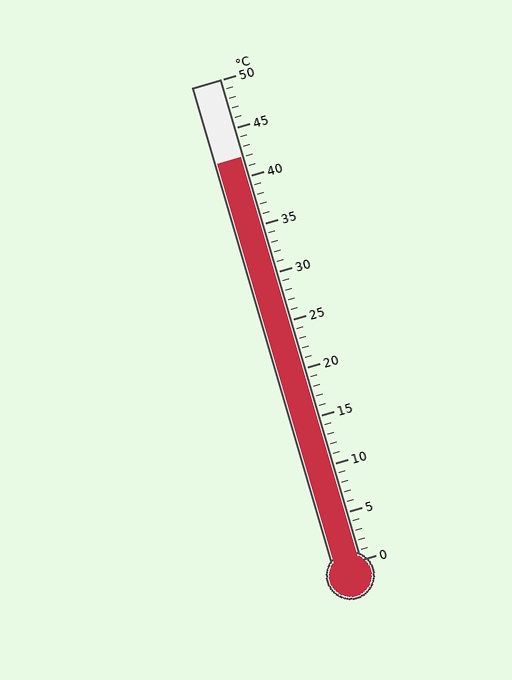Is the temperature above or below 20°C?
The temperature is above 20°C.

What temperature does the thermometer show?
The thermometer shows approximately 42°C.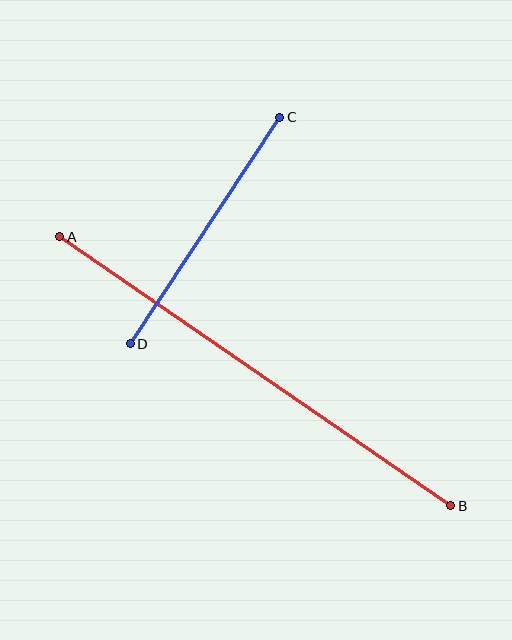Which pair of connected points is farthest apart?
Points A and B are farthest apart.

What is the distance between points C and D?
The distance is approximately 272 pixels.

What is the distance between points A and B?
The distance is approximately 474 pixels.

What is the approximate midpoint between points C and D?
The midpoint is at approximately (205, 231) pixels.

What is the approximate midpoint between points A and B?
The midpoint is at approximately (255, 371) pixels.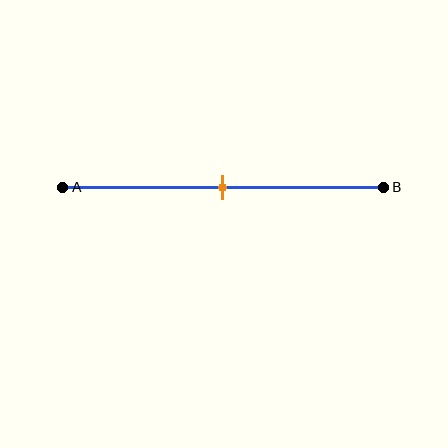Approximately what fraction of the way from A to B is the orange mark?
The orange mark is approximately 50% of the way from A to B.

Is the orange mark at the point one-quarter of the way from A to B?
No, the mark is at about 50% from A, not at the 25% one-quarter point.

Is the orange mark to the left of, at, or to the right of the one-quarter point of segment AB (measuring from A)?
The orange mark is to the right of the one-quarter point of segment AB.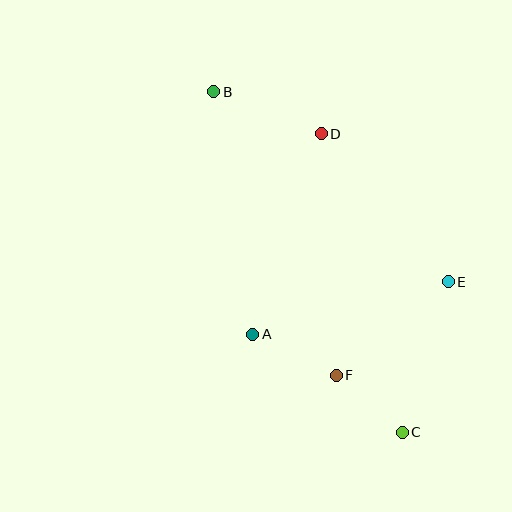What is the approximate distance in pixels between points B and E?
The distance between B and E is approximately 302 pixels.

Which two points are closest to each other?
Points C and F are closest to each other.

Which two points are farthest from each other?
Points B and C are farthest from each other.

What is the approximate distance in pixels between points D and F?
The distance between D and F is approximately 242 pixels.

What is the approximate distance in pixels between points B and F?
The distance between B and F is approximately 309 pixels.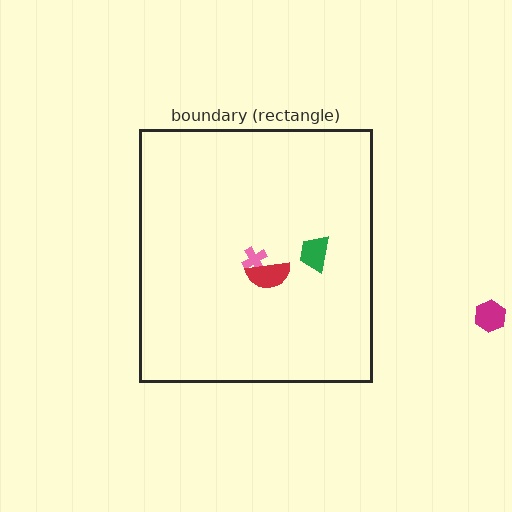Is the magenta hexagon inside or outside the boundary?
Outside.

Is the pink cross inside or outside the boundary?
Inside.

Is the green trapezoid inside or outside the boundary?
Inside.